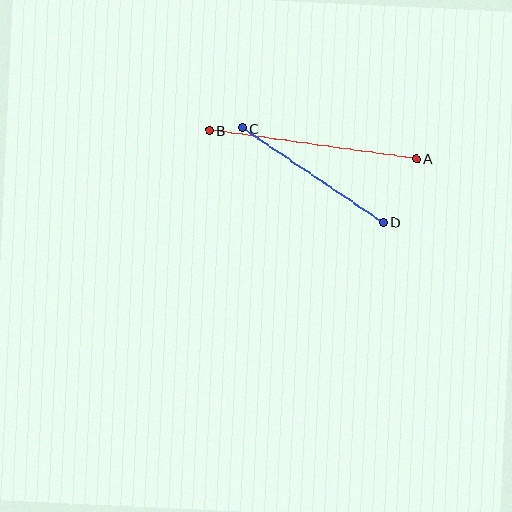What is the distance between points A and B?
The distance is approximately 209 pixels.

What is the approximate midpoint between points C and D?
The midpoint is at approximately (313, 175) pixels.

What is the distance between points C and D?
The distance is approximately 169 pixels.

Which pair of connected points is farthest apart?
Points A and B are farthest apart.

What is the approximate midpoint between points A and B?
The midpoint is at approximately (313, 144) pixels.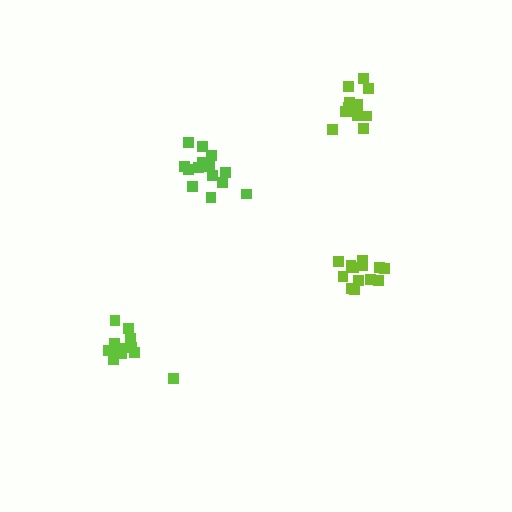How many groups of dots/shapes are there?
There are 4 groups.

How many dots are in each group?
Group 1: 13 dots, Group 2: 12 dots, Group 3: 15 dots, Group 4: 14 dots (54 total).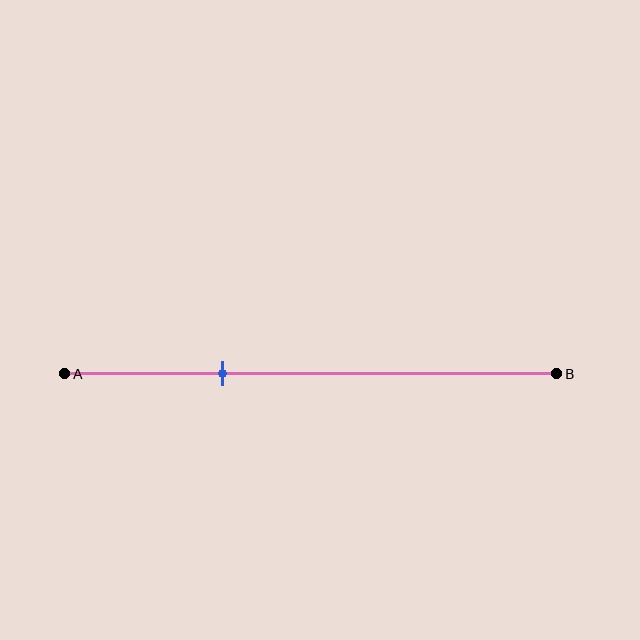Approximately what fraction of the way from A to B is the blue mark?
The blue mark is approximately 30% of the way from A to B.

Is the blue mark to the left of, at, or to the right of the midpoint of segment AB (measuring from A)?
The blue mark is to the left of the midpoint of segment AB.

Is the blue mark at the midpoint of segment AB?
No, the mark is at about 30% from A, not at the 50% midpoint.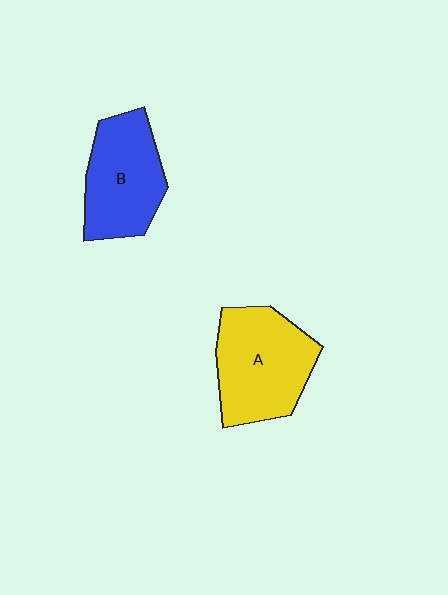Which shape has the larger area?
Shape A (yellow).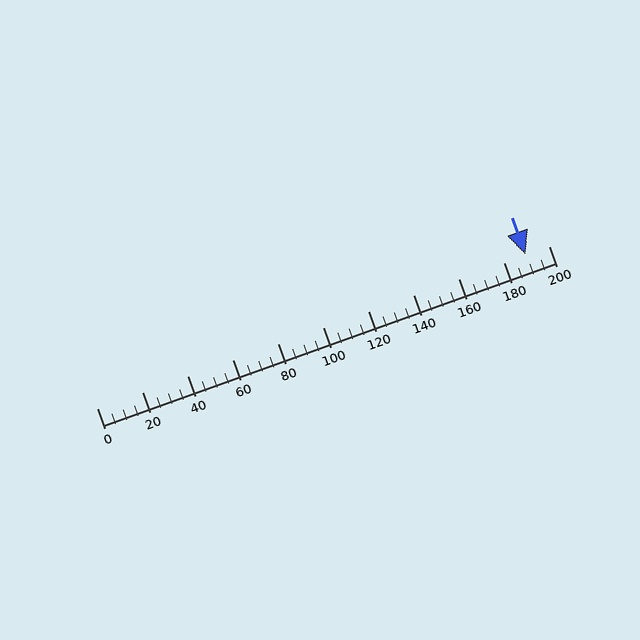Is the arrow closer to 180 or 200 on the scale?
The arrow is closer to 180.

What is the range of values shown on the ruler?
The ruler shows values from 0 to 200.